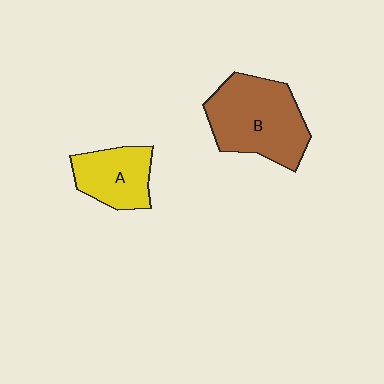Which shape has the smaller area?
Shape A (yellow).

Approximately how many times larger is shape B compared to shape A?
Approximately 1.7 times.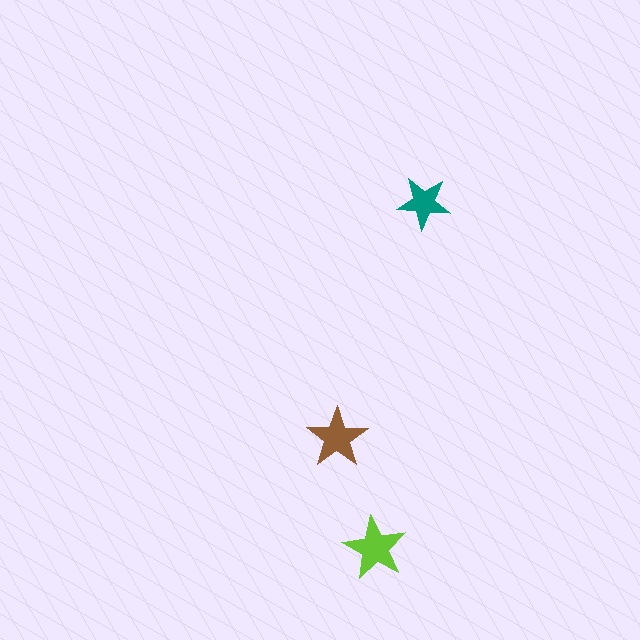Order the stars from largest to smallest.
the lime one, the brown one, the teal one.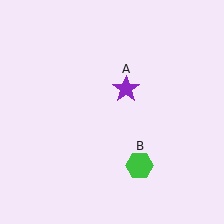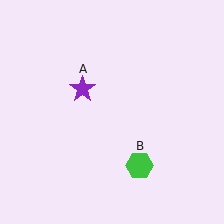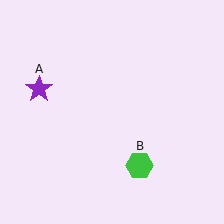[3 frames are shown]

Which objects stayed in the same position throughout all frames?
Green hexagon (object B) remained stationary.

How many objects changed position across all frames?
1 object changed position: purple star (object A).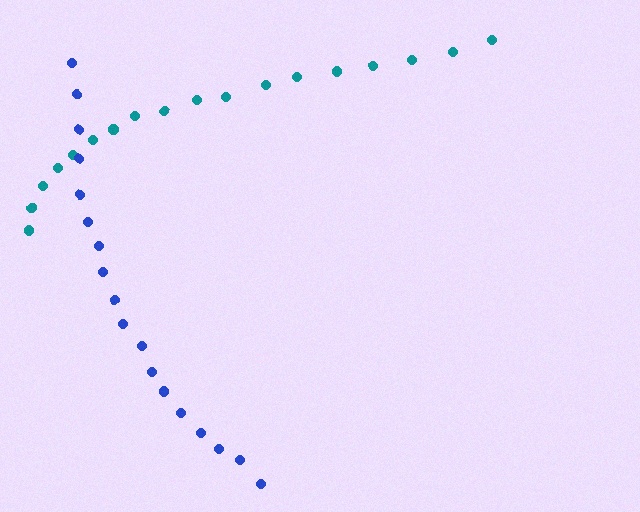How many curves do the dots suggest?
There are 2 distinct paths.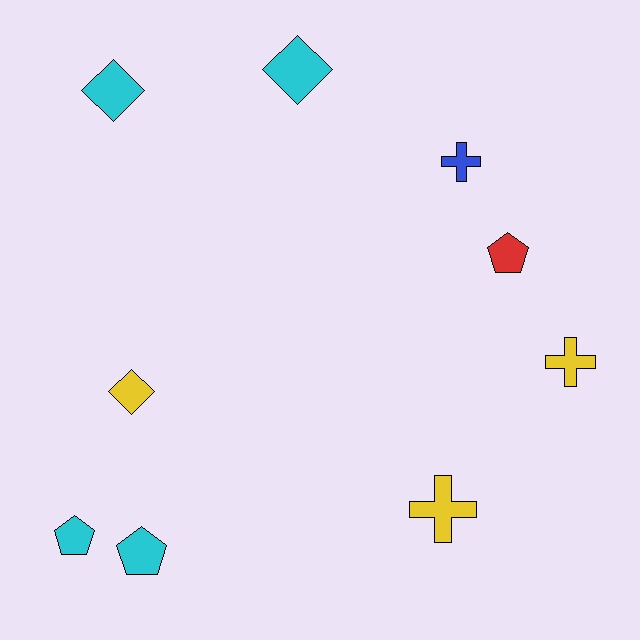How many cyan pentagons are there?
There are 2 cyan pentagons.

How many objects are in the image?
There are 9 objects.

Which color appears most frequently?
Cyan, with 4 objects.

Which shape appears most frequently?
Cross, with 3 objects.